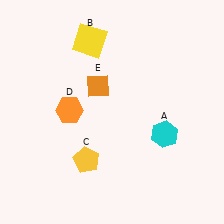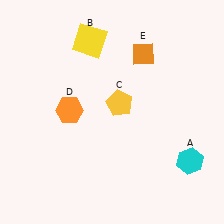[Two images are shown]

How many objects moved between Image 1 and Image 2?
3 objects moved between the two images.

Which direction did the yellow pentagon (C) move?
The yellow pentagon (C) moved up.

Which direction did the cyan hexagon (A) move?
The cyan hexagon (A) moved down.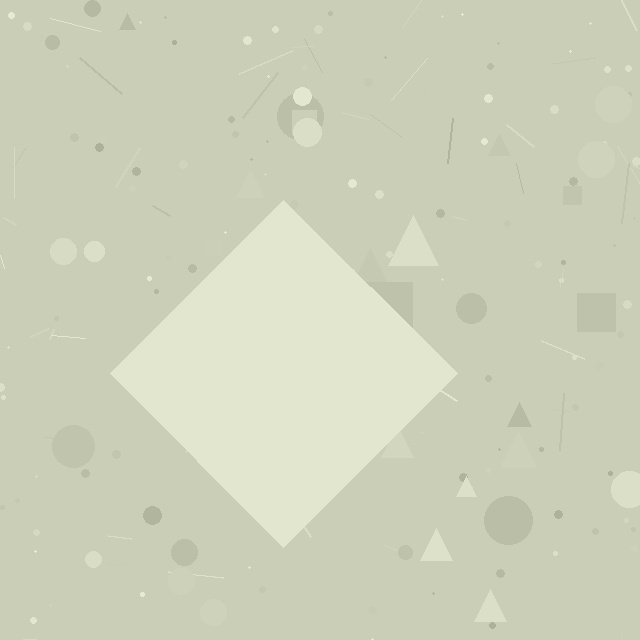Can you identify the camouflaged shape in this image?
The camouflaged shape is a diamond.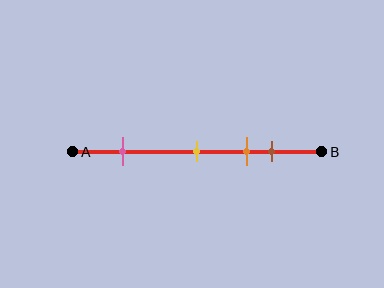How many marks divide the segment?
There are 4 marks dividing the segment.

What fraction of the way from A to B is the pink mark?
The pink mark is approximately 20% (0.2) of the way from A to B.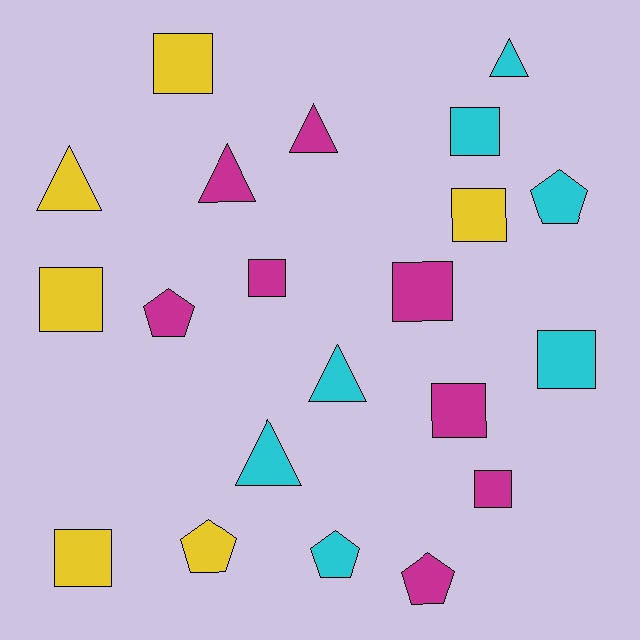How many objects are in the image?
There are 21 objects.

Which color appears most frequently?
Magenta, with 8 objects.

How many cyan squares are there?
There are 2 cyan squares.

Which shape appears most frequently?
Square, with 10 objects.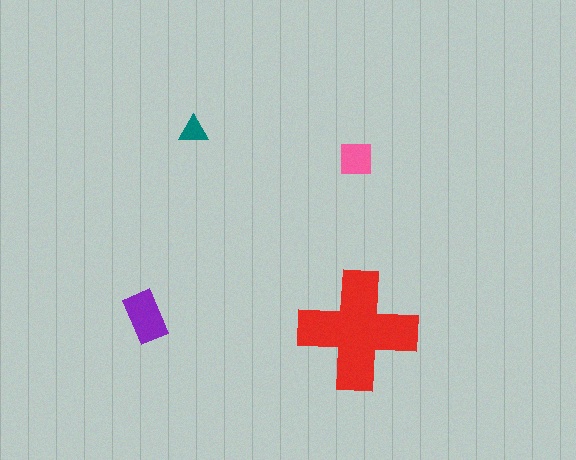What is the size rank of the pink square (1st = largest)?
3rd.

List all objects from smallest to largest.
The teal triangle, the pink square, the purple rectangle, the red cross.